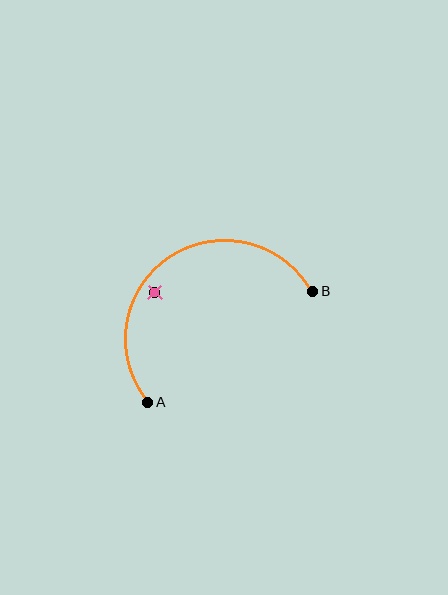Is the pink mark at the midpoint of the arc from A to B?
No — the pink mark does not lie on the arc at all. It sits slightly inside the curve.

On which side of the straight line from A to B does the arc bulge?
The arc bulges above and to the left of the straight line connecting A and B.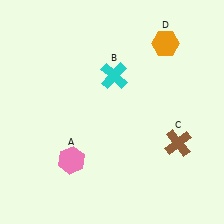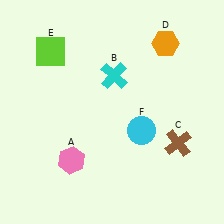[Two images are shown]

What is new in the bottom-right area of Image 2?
A cyan circle (F) was added in the bottom-right area of Image 2.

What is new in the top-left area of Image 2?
A lime square (E) was added in the top-left area of Image 2.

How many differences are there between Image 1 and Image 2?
There are 2 differences between the two images.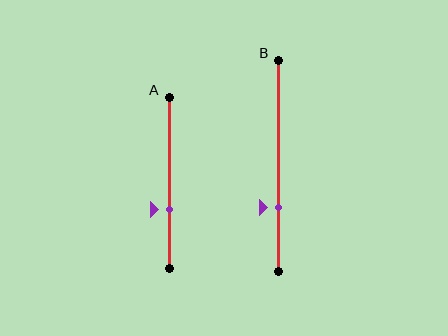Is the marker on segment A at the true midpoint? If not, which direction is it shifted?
No, the marker on segment A is shifted downward by about 15% of the segment length.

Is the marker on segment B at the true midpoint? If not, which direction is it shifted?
No, the marker on segment B is shifted downward by about 20% of the segment length.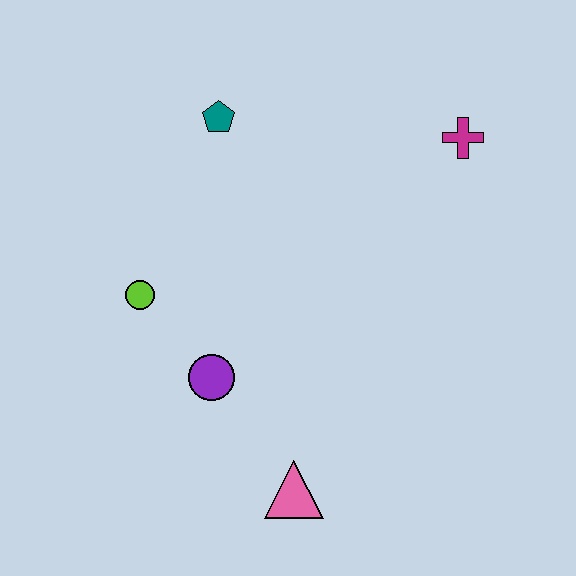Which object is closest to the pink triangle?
The purple circle is closest to the pink triangle.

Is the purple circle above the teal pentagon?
No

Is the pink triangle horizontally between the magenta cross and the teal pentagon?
Yes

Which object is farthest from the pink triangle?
The magenta cross is farthest from the pink triangle.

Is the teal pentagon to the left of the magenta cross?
Yes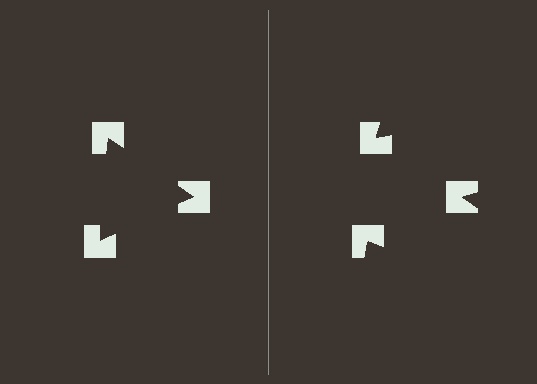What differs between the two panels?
The notched squares are positioned identically on both sides; only the wedge orientations differ. On the left they align to a triangle; on the right they are misaligned.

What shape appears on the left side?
An illusory triangle.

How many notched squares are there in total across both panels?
6 — 3 on each side.